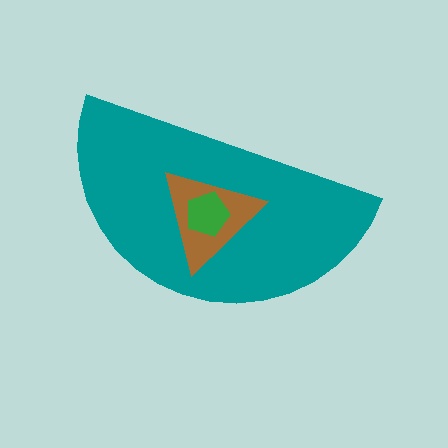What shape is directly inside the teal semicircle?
The brown triangle.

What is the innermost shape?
The green pentagon.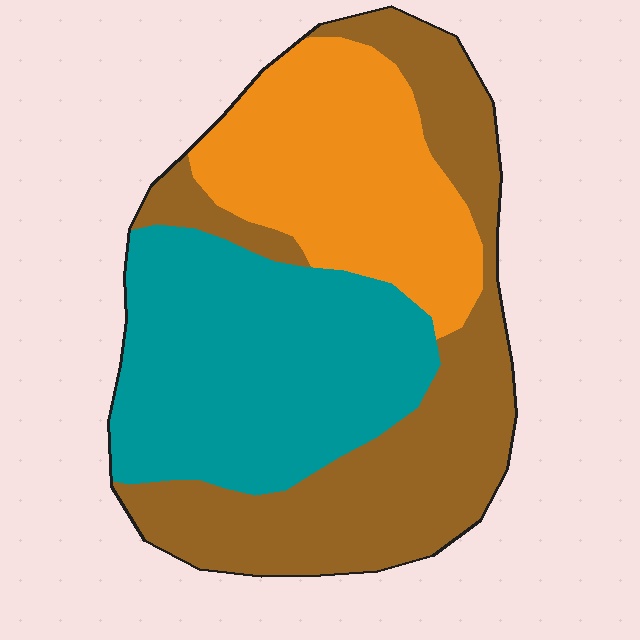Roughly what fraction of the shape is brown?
Brown covers roughly 40% of the shape.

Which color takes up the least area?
Orange, at roughly 25%.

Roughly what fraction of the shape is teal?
Teal covers around 35% of the shape.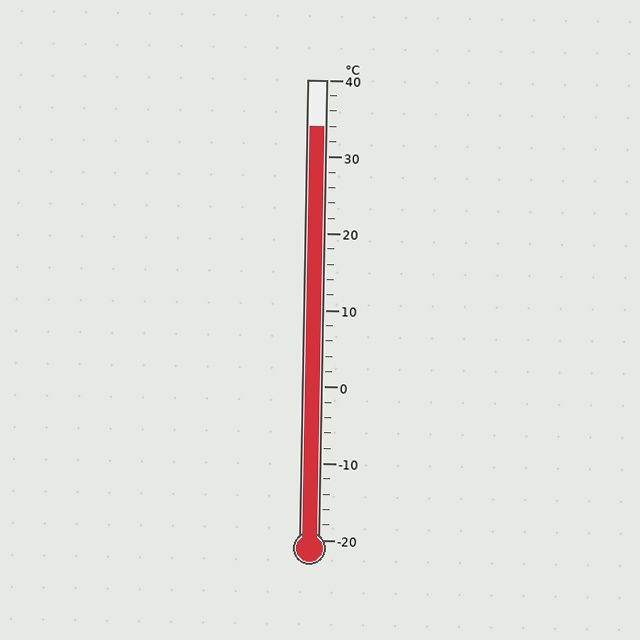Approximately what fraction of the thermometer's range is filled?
The thermometer is filled to approximately 90% of its range.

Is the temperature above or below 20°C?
The temperature is above 20°C.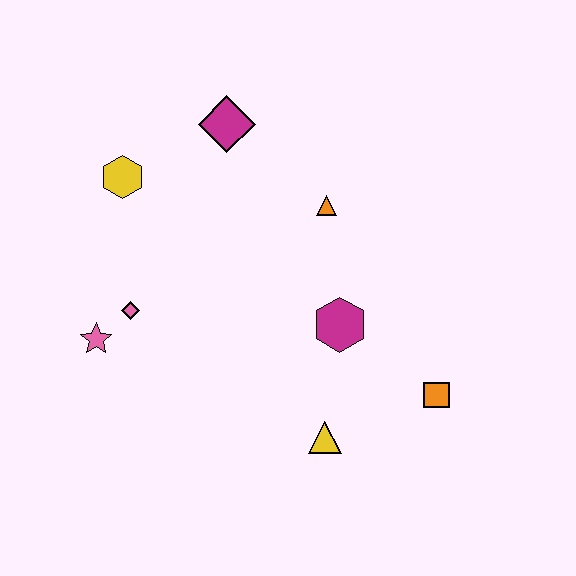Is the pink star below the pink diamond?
Yes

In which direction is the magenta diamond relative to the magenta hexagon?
The magenta diamond is above the magenta hexagon.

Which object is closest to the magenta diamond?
The yellow hexagon is closest to the magenta diamond.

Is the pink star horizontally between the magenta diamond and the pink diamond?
No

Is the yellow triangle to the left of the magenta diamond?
No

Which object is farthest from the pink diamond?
The orange square is farthest from the pink diamond.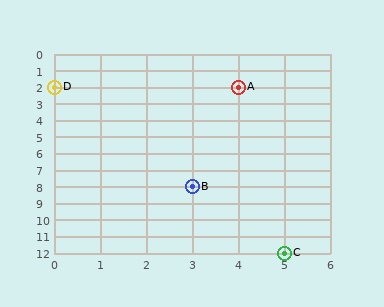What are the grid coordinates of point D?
Point D is at grid coordinates (0, 2).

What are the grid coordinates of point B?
Point B is at grid coordinates (3, 8).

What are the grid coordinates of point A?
Point A is at grid coordinates (4, 2).